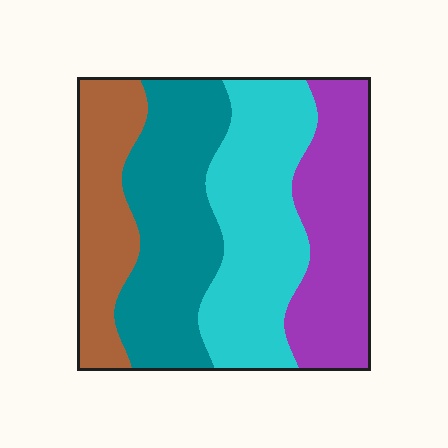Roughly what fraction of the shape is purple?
Purple covers around 25% of the shape.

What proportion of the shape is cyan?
Cyan takes up between a sixth and a third of the shape.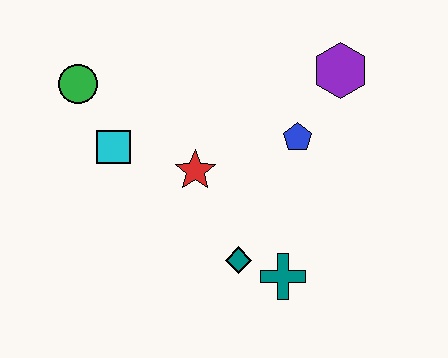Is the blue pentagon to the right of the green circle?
Yes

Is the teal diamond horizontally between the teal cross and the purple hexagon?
No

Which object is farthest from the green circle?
The teal cross is farthest from the green circle.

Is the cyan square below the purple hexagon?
Yes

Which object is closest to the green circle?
The cyan square is closest to the green circle.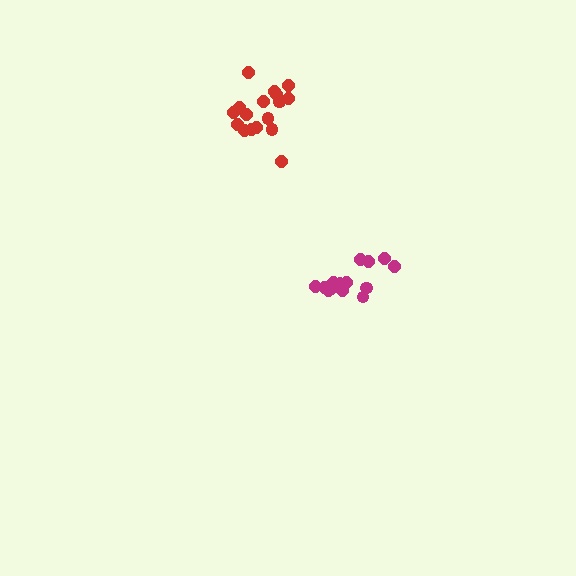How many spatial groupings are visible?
There are 2 spatial groupings.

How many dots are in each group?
Group 1: 17 dots, Group 2: 14 dots (31 total).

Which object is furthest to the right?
The magenta cluster is rightmost.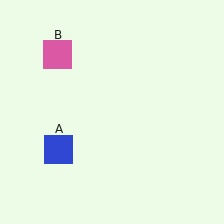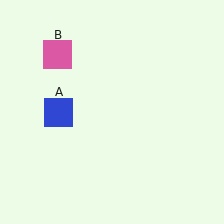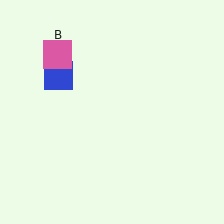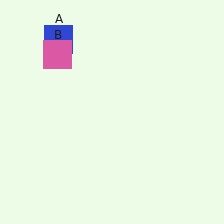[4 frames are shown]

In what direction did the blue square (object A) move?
The blue square (object A) moved up.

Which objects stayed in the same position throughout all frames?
Pink square (object B) remained stationary.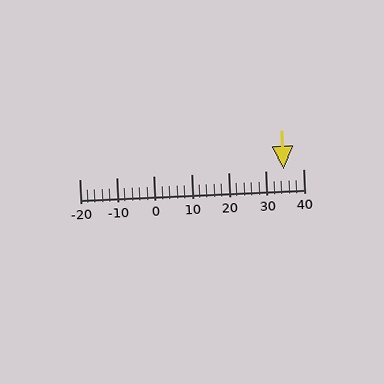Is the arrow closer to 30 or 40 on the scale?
The arrow is closer to 30.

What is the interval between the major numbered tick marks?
The major tick marks are spaced 10 units apart.